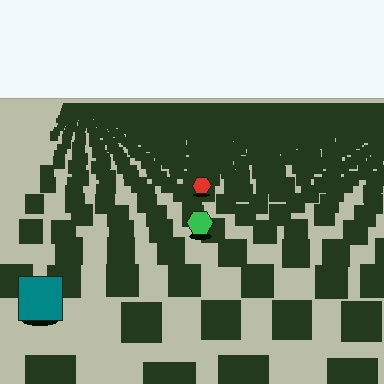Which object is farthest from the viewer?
The red hexagon is farthest from the viewer. It appears smaller and the ground texture around it is denser.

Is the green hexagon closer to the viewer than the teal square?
No. The teal square is closer — you can tell from the texture gradient: the ground texture is coarser near it.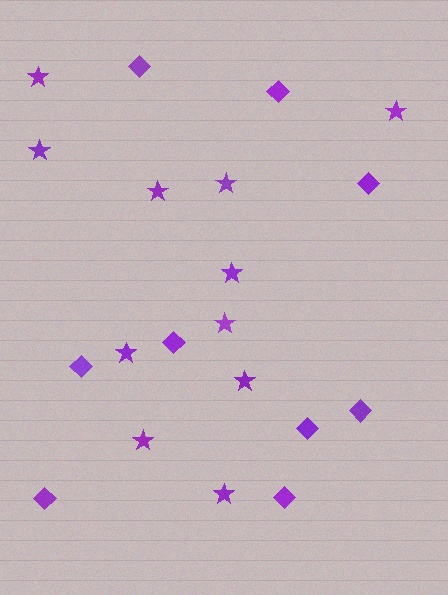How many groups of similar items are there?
There are 2 groups: one group of stars (11) and one group of diamonds (9).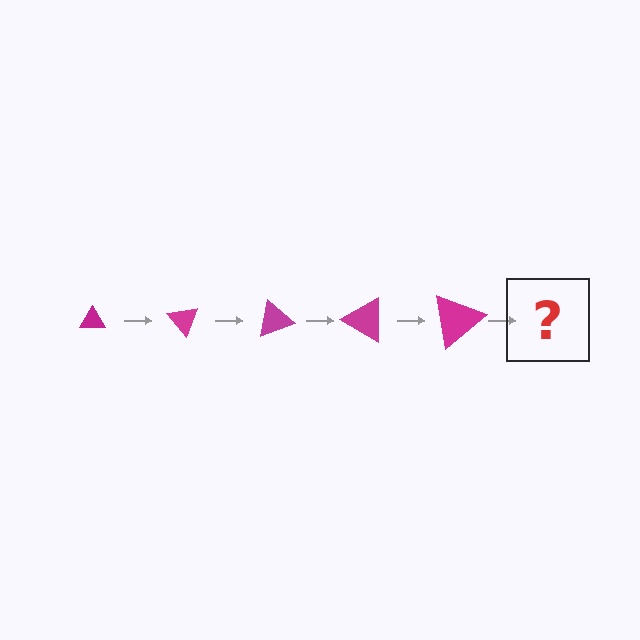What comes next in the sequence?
The next element should be a triangle, larger than the previous one and rotated 250 degrees from the start.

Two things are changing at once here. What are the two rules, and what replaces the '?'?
The two rules are that the triangle grows larger each step and it rotates 50 degrees each step. The '?' should be a triangle, larger than the previous one and rotated 250 degrees from the start.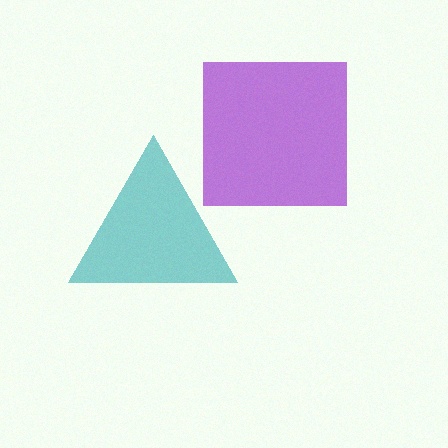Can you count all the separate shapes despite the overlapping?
Yes, there are 2 separate shapes.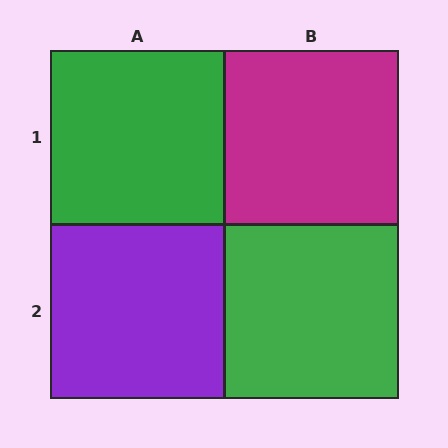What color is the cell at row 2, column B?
Green.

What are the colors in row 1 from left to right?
Green, magenta.